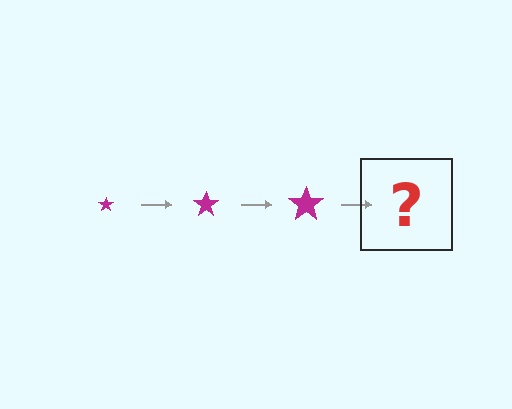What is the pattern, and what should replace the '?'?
The pattern is that the star gets progressively larger each step. The '?' should be a magenta star, larger than the previous one.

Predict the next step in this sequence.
The next step is a magenta star, larger than the previous one.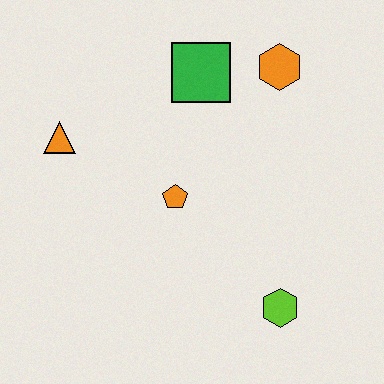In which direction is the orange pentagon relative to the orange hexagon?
The orange pentagon is below the orange hexagon.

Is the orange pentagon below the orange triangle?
Yes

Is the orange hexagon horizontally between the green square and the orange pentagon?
No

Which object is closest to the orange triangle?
The orange pentagon is closest to the orange triangle.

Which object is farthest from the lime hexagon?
The orange triangle is farthest from the lime hexagon.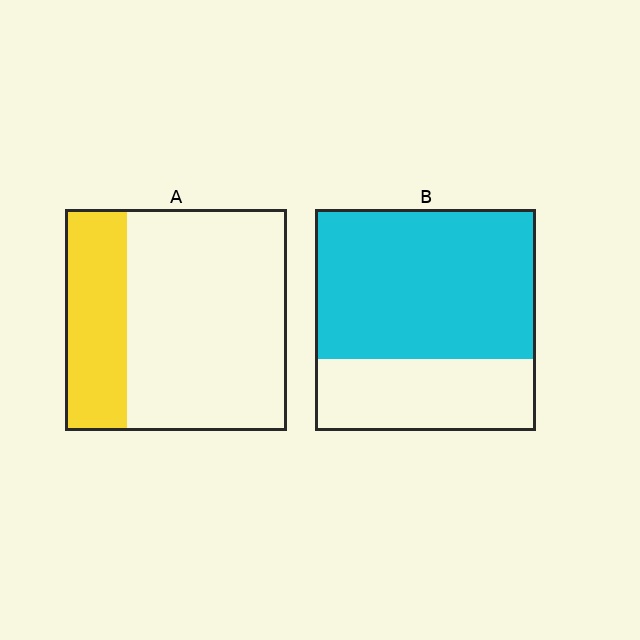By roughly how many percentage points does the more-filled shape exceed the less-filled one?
By roughly 40 percentage points (B over A).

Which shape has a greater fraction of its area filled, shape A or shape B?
Shape B.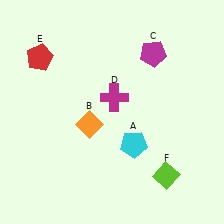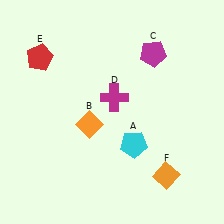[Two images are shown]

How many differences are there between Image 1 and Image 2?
There is 1 difference between the two images.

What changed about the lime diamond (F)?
In Image 1, F is lime. In Image 2, it changed to orange.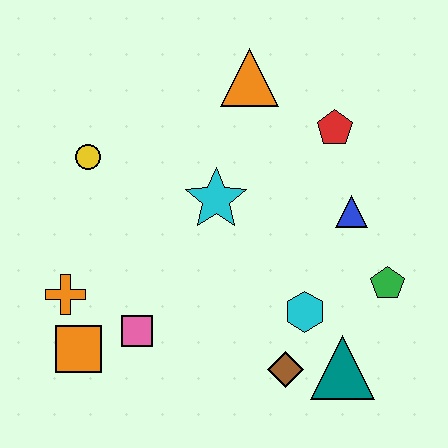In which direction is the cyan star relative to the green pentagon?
The cyan star is to the left of the green pentagon.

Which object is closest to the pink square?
The orange square is closest to the pink square.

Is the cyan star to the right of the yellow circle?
Yes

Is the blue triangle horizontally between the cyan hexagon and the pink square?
No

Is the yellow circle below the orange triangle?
Yes